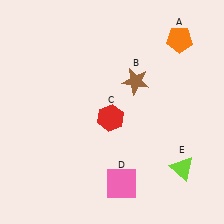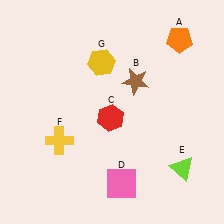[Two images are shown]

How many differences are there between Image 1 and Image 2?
There are 2 differences between the two images.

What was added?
A yellow cross (F), a yellow hexagon (G) were added in Image 2.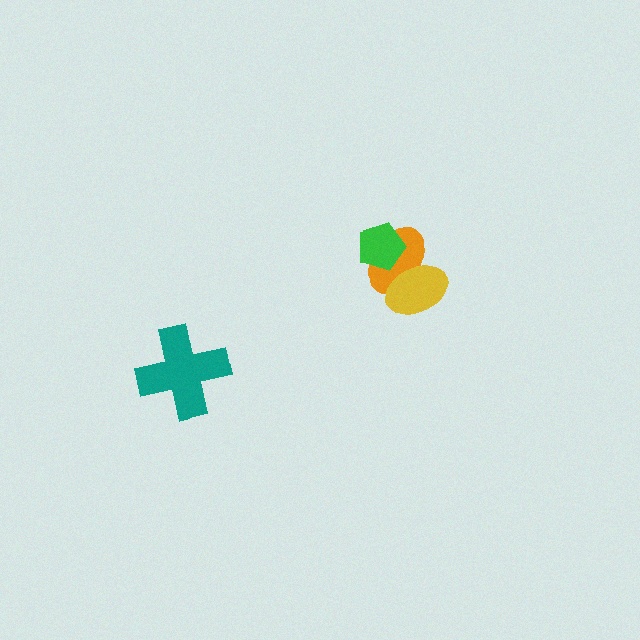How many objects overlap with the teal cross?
0 objects overlap with the teal cross.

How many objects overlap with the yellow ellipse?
1 object overlaps with the yellow ellipse.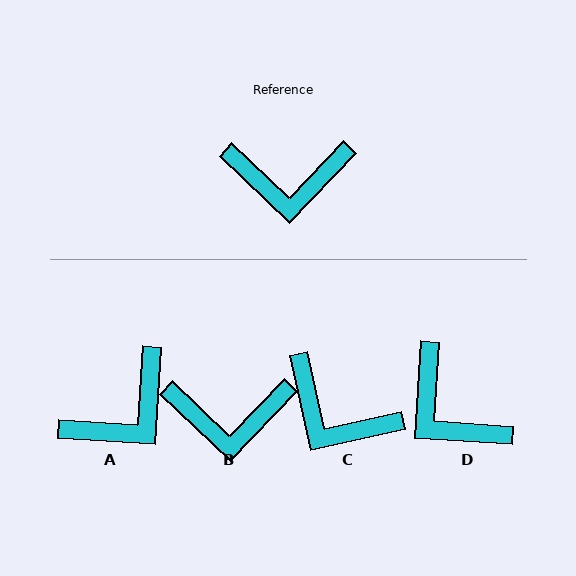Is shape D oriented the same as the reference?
No, it is off by about 50 degrees.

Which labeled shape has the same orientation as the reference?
B.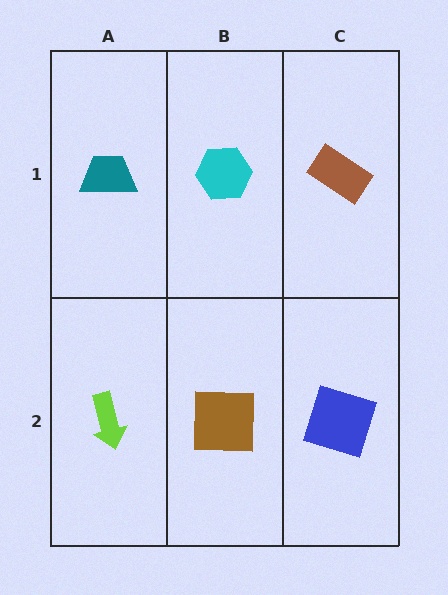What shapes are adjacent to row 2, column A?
A teal trapezoid (row 1, column A), a brown square (row 2, column B).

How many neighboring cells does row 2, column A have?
2.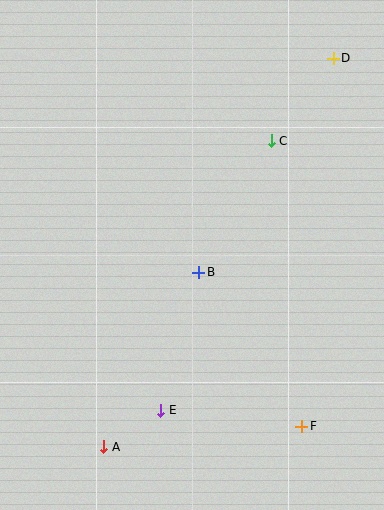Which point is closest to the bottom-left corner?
Point A is closest to the bottom-left corner.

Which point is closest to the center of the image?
Point B at (199, 272) is closest to the center.